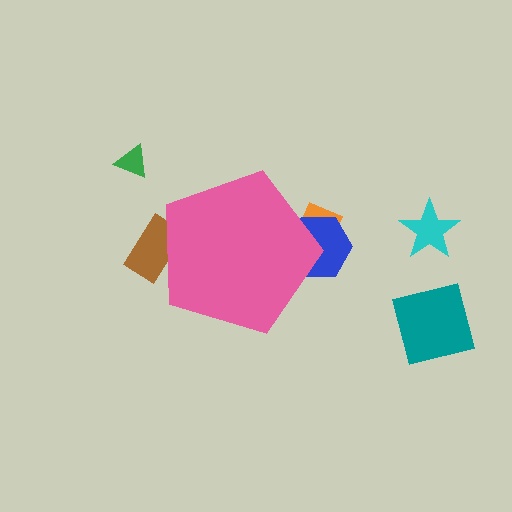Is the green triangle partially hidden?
No, the green triangle is fully visible.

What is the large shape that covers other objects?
A pink pentagon.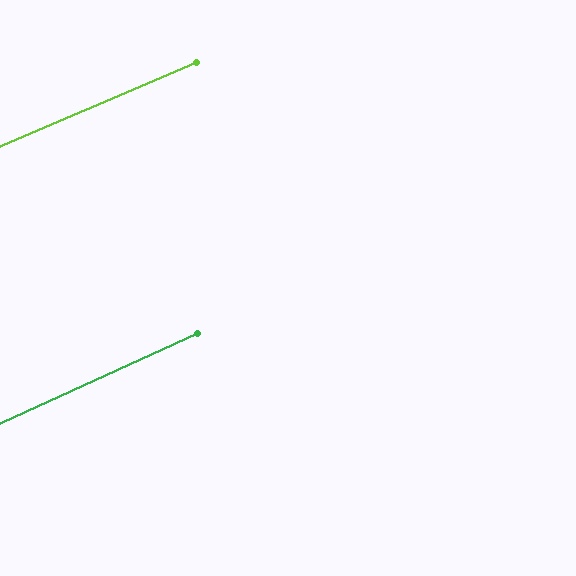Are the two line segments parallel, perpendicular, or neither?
Parallel — their directions differ by only 1.5°.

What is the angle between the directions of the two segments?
Approximately 1 degree.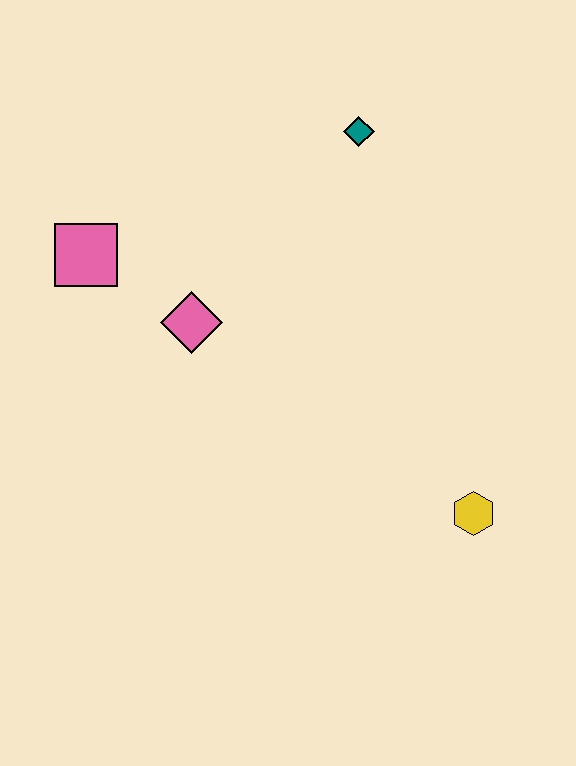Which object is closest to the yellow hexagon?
The pink diamond is closest to the yellow hexagon.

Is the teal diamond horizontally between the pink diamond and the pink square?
No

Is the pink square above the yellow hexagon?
Yes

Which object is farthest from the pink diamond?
The yellow hexagon is farthest from the pink diamond.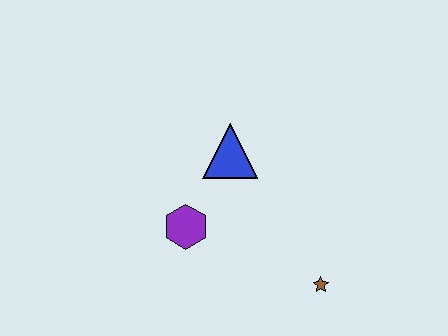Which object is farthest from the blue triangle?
The brown star is farthest from the blue triangle.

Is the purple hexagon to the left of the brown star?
Yes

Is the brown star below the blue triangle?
Yes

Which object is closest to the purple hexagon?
The blue triangle is closest to the purple hexagon.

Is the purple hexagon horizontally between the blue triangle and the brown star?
No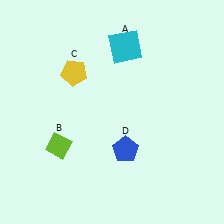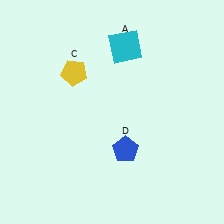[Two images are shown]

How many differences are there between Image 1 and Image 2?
There is 1 difference between the two images.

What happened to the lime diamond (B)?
The lime diamond (B) was removed in Image 2. It was in the bottom-left area of Image 1.